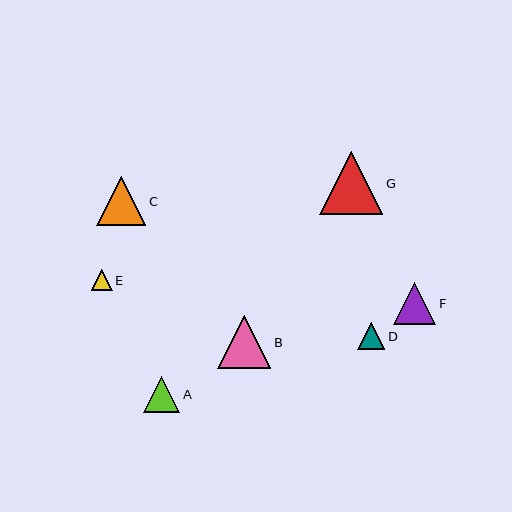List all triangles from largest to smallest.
From largest to smallest: G, B, C, F, A, D, E.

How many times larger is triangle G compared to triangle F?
Triangle G is approximately 1.5 times the size of triangle F.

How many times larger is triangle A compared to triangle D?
Triangle A is approximately 1.3 times the size of triangle D.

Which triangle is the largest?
Triangle G is the largest with a size of approximately 63 pixels.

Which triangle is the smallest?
Triangle E is the smallest with a size of approximately 21 pixels.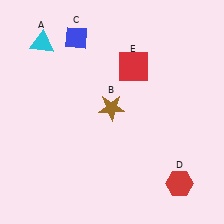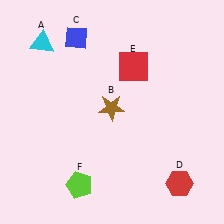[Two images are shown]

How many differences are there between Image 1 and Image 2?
There is 1 difference between the two images.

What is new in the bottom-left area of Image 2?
A lime pentagon (F) was added in the bottom-left area of Image 2.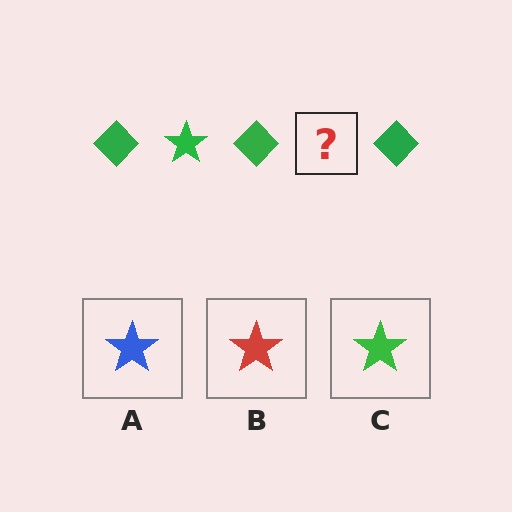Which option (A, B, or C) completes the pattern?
C.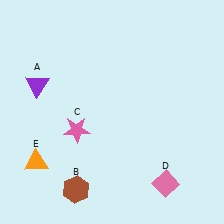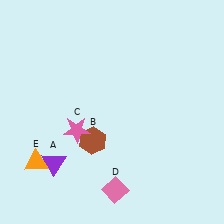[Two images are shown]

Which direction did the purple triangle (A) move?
The purple triangle (A) moved down.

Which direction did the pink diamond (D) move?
The pink diamond (D) moved left.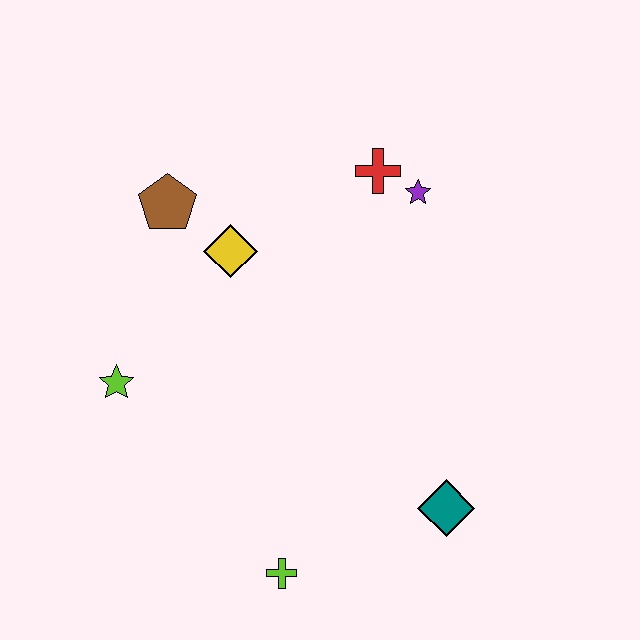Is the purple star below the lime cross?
No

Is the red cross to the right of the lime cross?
Yes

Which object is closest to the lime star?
The yellow diamond is closest to the lime star.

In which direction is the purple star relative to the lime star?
The purple star is to the right of the lime star.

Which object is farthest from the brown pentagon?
The teal diamond is farthest from the brown pentagon.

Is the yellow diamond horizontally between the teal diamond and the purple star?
No